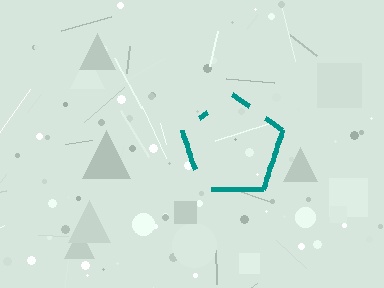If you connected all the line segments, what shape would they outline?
They would outline a pentagon.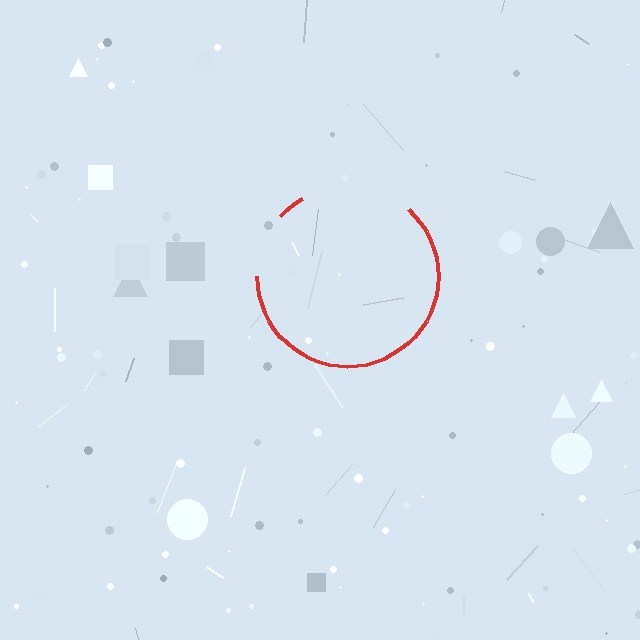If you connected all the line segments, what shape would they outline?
They would outline a circle.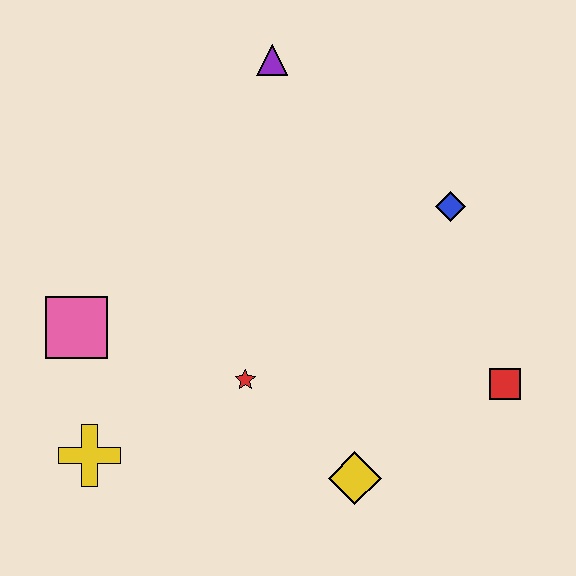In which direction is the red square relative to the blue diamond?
The red square is below the blue diamond.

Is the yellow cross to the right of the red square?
No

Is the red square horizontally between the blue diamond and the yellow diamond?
No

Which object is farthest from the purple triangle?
The yellow cross is farthest from the purple triangle.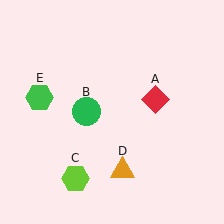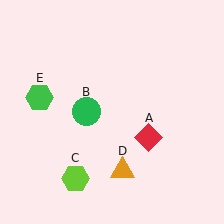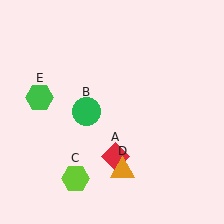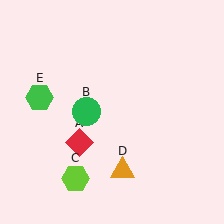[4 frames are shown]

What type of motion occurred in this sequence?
The red diamond (object A) rotated clockwise around the center of the scene.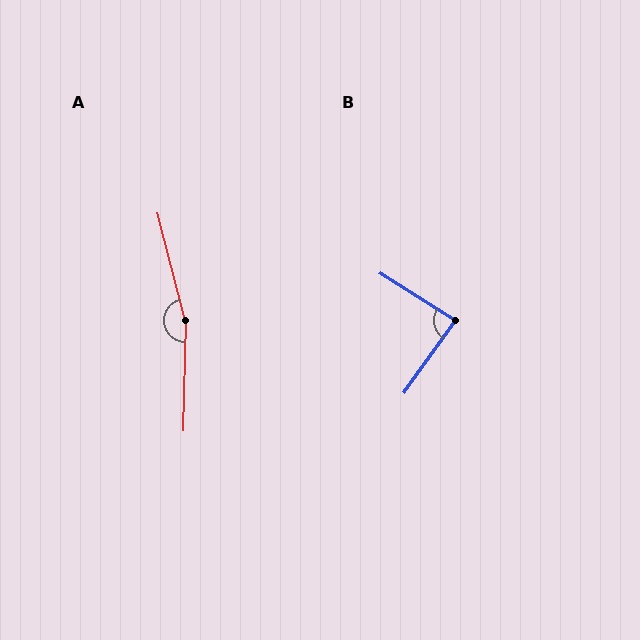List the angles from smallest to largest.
B (87°), A (165°).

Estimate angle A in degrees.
Approximately 165 degrees.